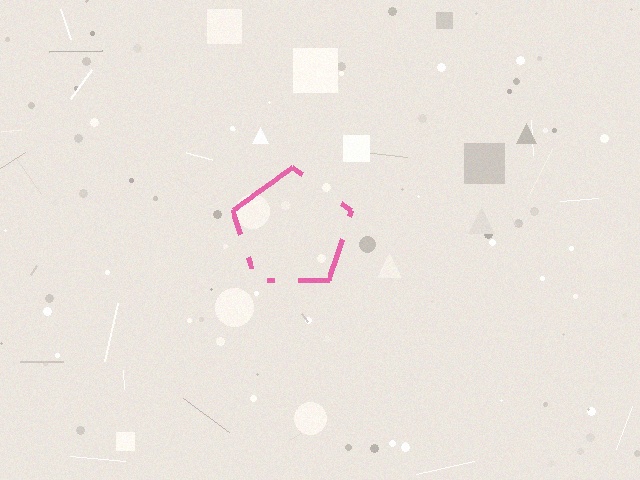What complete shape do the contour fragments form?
The contour fragments form a pentagon.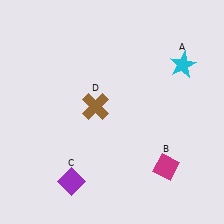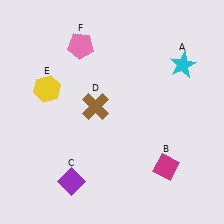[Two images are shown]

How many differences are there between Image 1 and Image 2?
There are 2 differences between the two images.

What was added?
A yellow hexagon (E), a pink pentagon (F) were added in Image 2.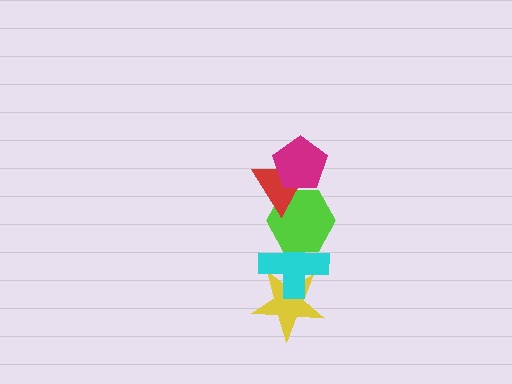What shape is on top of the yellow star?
The cyan cross is on top of the yellow star.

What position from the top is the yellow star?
The yellow star is 5th from the top.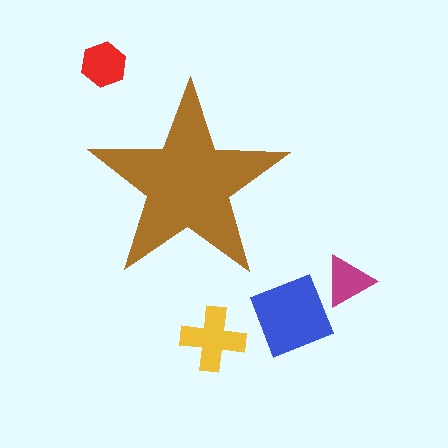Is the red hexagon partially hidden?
No, the red hexagon is fully visible.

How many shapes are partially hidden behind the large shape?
0 shapes are partially hidden.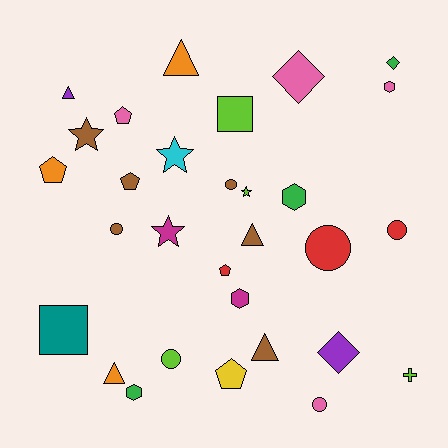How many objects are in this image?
There are 30 objects.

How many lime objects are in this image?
There are 4 lime objects.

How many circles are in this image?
There are 6 circles.